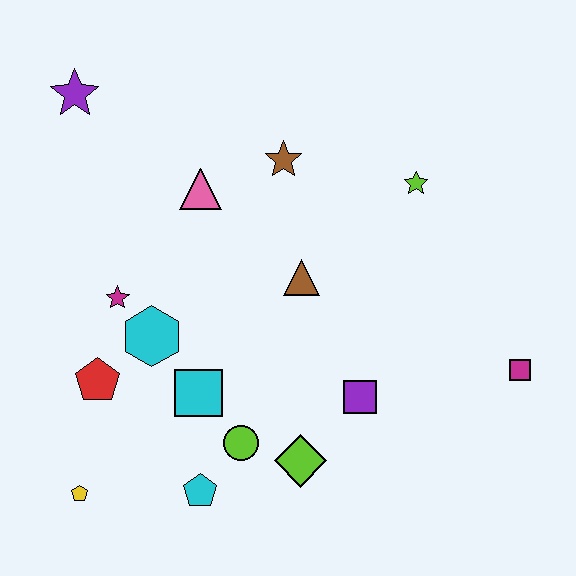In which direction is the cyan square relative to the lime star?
The cyan square is to the left of the lime star.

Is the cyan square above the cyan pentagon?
Yes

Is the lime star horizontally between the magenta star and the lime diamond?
No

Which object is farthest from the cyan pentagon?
The purple star is farthest from the cyan pentagon.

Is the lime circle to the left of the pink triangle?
No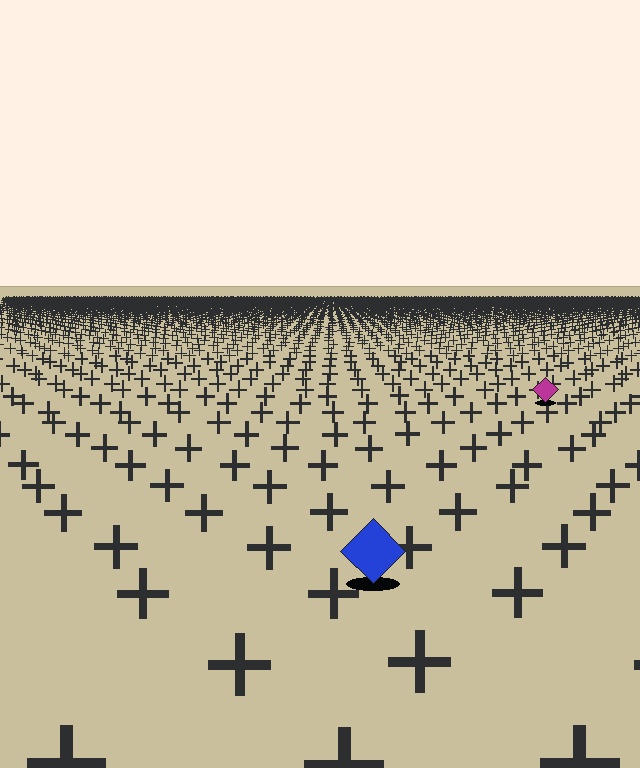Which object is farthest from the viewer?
The magenta diamond is farthest from the viewer. It appears smaller and the ground texture around it is denser.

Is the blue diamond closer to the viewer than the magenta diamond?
Yes. The blue diamond is closer — you can tell from the texture gradient: the ground texture is coarser near it.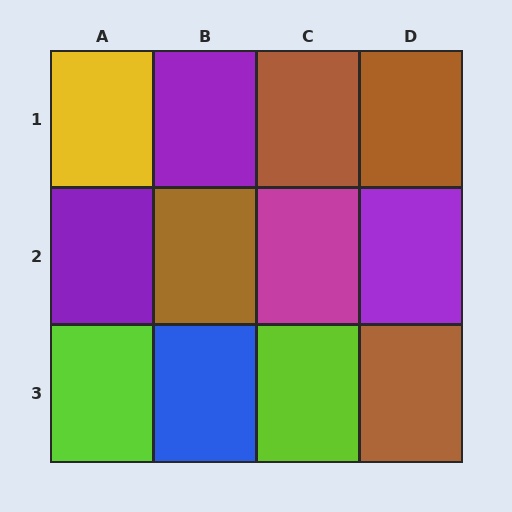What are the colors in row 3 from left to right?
Lime, blue, lime, brown.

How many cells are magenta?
1 cell is magenta.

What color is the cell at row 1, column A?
Yellow.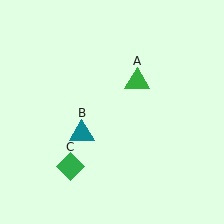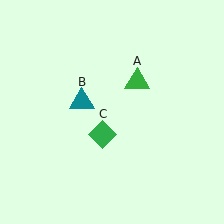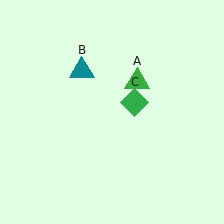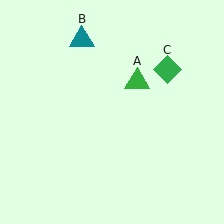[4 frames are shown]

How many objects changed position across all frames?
2 objects changed position: teal triangle (object B), green diamond (object C).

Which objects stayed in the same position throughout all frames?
Green triangle (object A) remained stationary.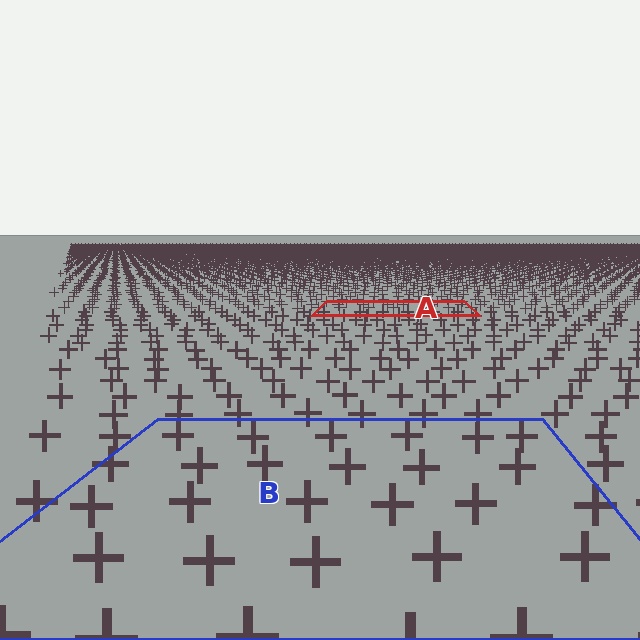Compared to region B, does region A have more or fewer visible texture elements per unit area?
Region A has more texture elements per unit area — they are packed more densely because it is farther away.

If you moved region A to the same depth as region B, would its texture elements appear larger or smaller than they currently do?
They would appear larger. At a closer depth, the same texture elements are projected at a bigger on-screen size.